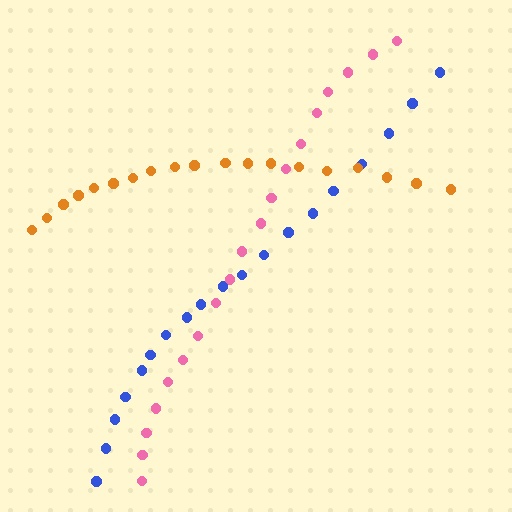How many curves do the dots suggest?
There are 3 distinct paths.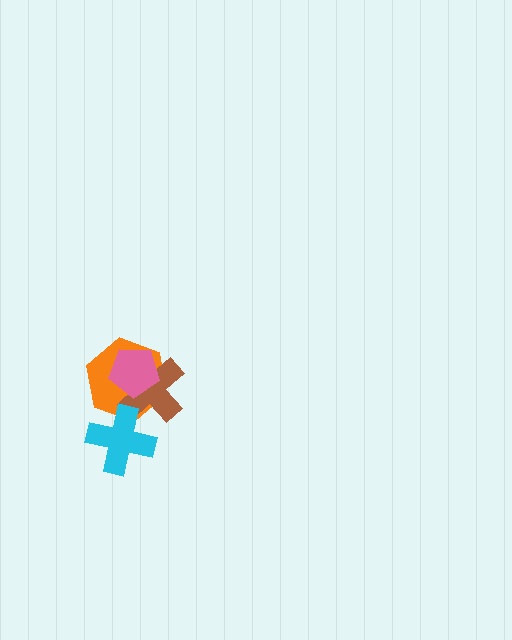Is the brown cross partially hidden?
Yes, it is partially covered by another shape.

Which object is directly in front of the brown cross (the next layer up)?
The pink pentagon is directly in front of the brown cross.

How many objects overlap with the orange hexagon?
3 objects overlap with the orange hexagon.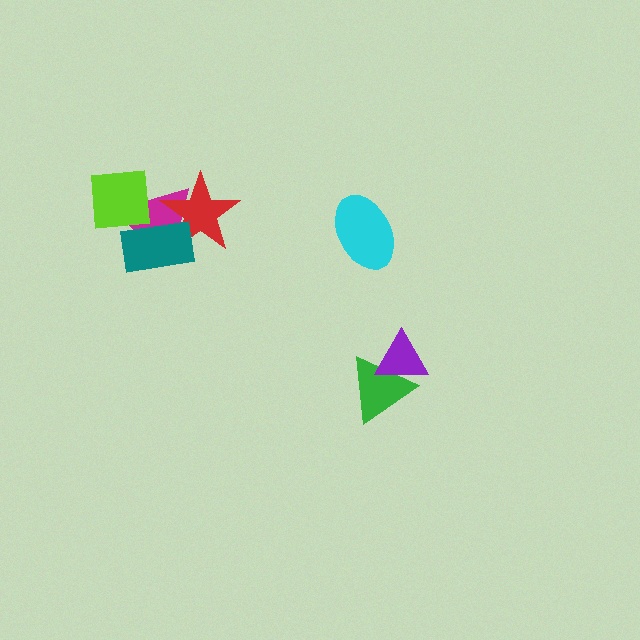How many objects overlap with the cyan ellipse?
0 objects overlap with the cyan ellipse.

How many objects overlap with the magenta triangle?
3 objects overlap with the magenta triangle.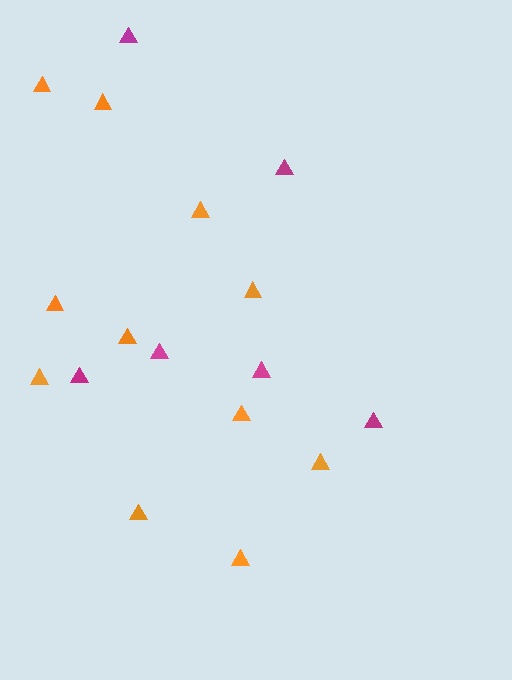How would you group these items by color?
There are 2 groups: one group of magenta triangles (6) and one group of orange triangles (11).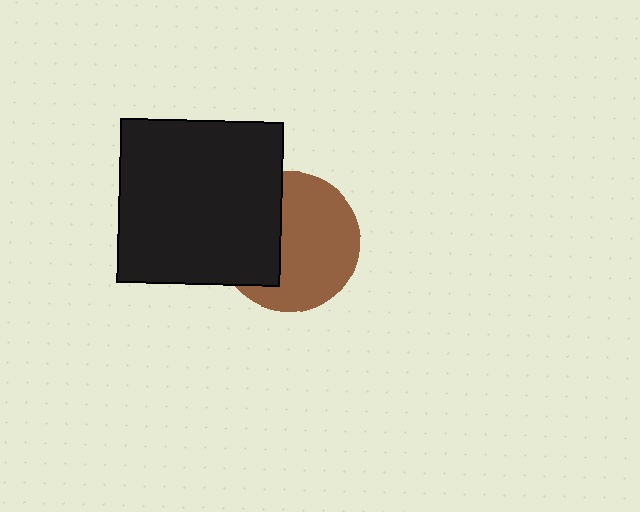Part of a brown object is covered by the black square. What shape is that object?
It is a circle.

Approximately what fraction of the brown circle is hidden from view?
Roughly 38% of the brown circle is hidden behind the black square.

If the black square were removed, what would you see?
You would see the complete brown circle.